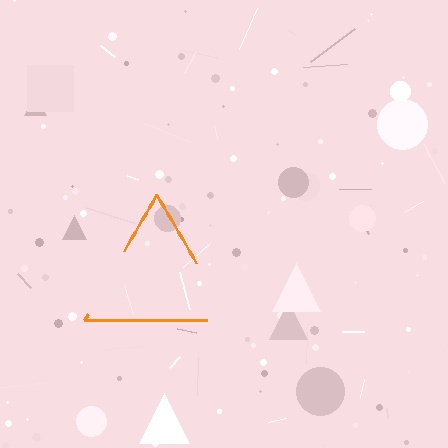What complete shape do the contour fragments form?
The contour fragments form a triangle.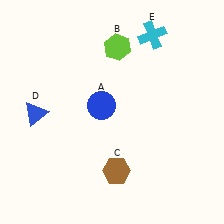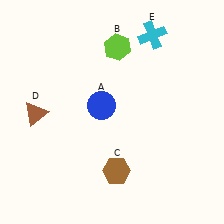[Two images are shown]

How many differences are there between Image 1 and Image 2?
There is 1 difference between the two images.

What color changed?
The triangle (D) changed from blue in Image 1 to brown in Image 2.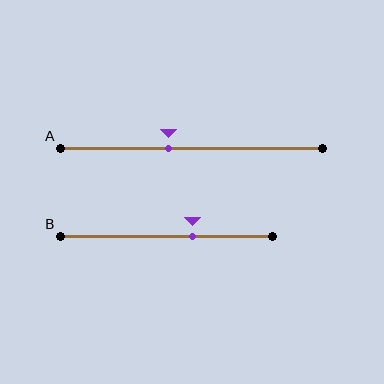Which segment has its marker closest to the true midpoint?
Segment A has its marker closest to the true midpoint.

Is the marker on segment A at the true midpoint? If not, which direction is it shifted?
No, the marker on segment A is shifted to the left by about 9% of the segment length.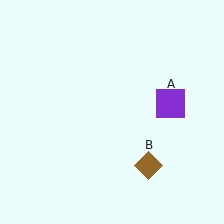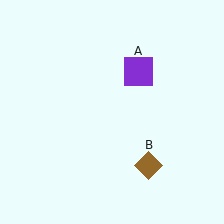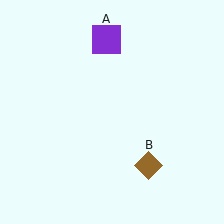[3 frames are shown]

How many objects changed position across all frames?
1 object changed position: purple square (object A).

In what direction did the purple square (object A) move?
The purple square (object A) moved up and to the left.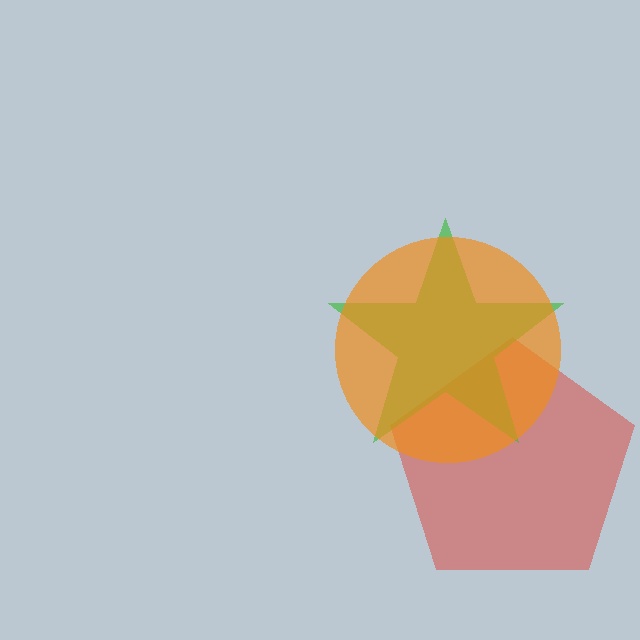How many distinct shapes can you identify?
There are 3 distinct shapes: a red pentagon, a green star, an orange circle.